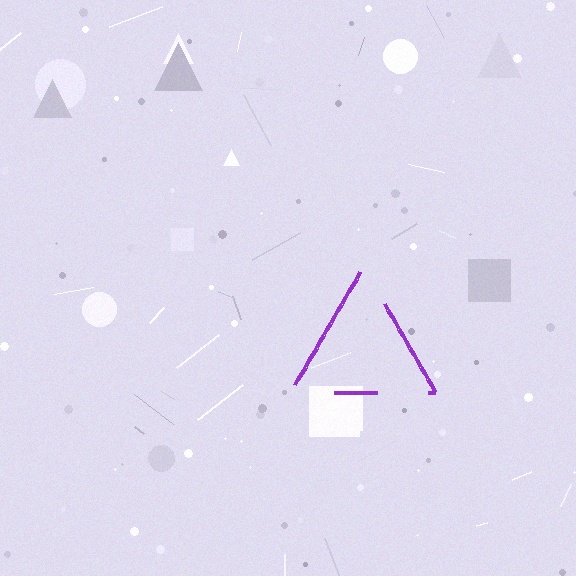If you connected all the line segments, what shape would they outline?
They would outline a triangle.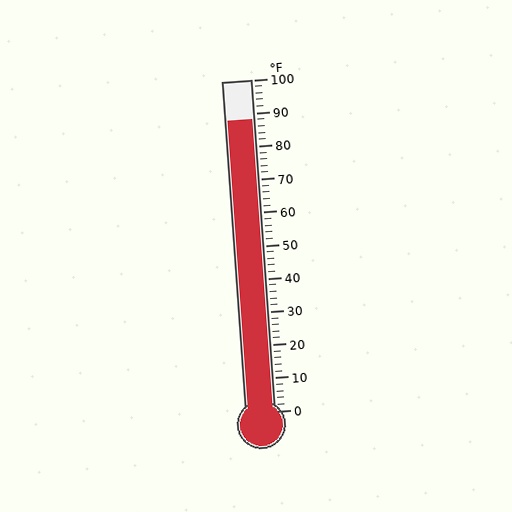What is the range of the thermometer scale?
The thermometer scale ranges from 0°F to 100°F.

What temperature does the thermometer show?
The thermometer shows approximately 88°F.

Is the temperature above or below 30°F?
The temperature is above 30°F.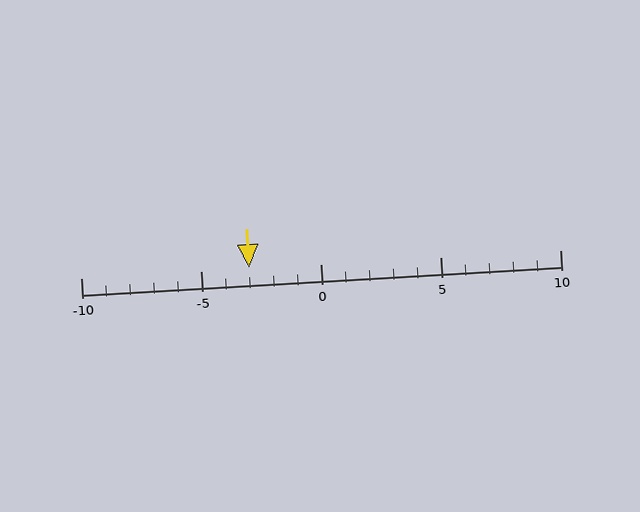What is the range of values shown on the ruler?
The ruler shows values from -10 to 10.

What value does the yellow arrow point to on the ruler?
The yellow arrow points to approximately -3.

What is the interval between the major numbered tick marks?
The major tick marks are spaced 5 units apart.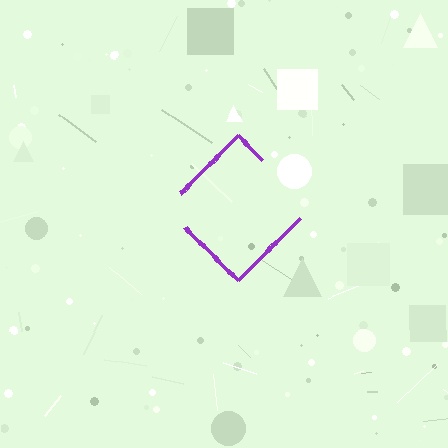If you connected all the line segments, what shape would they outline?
They would outline a diamond.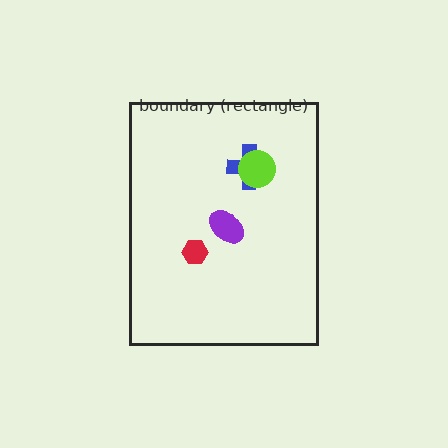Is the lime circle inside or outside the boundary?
Inside.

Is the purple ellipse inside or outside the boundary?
Inside.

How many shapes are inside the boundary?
4 inside, 0 outside.